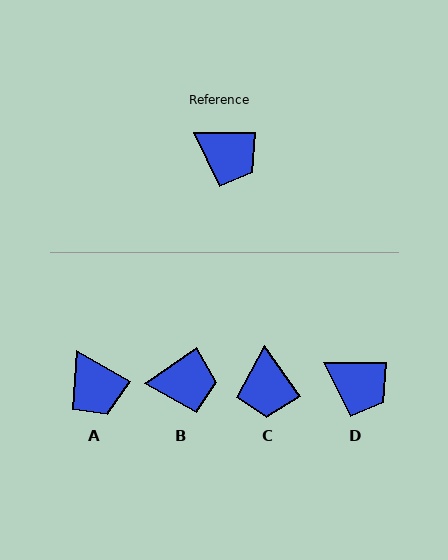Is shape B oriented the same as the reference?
No, it is off by about 35 degrees.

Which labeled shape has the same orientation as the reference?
D.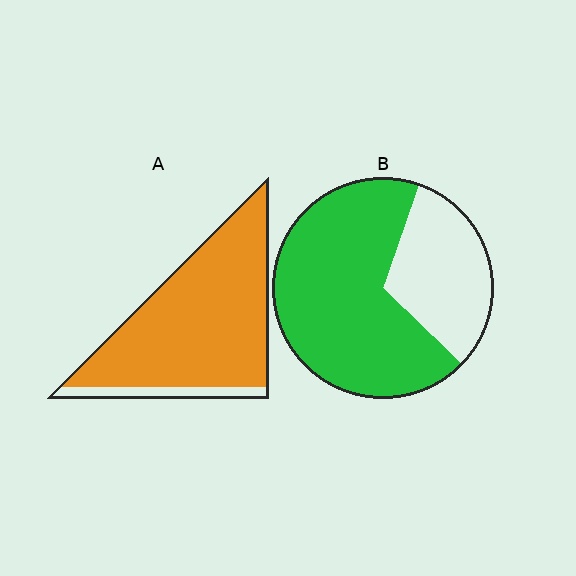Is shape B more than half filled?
Yes.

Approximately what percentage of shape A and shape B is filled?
A is approximately 90% and B is approximately 70%.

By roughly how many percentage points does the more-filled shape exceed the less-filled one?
By roughly 20 percentage points (A over B).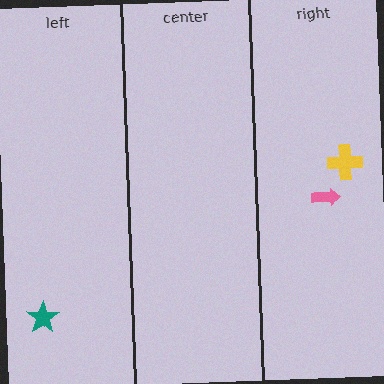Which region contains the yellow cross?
The right region.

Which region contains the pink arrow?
The right region.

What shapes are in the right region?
The pink arrow, the yellow cross.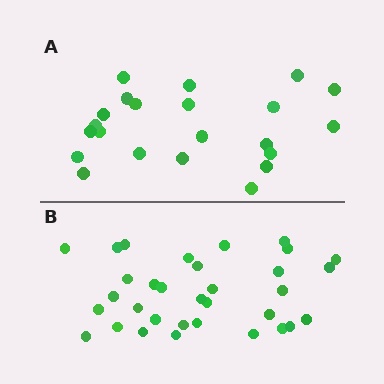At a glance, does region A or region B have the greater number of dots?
Region B (the bottom region) has more dots.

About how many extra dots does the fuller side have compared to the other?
Region B has roughly 12 or so more dots than region A.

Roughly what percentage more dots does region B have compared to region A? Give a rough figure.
About 50% more.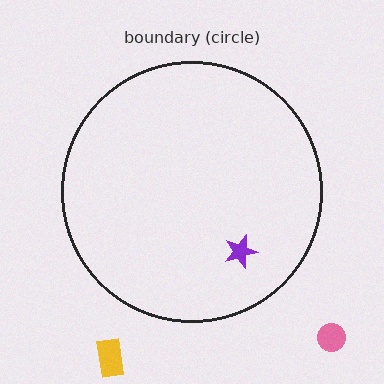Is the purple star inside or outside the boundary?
Inside.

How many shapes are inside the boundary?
1 inside, 2 outside.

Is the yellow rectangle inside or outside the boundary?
Outside.